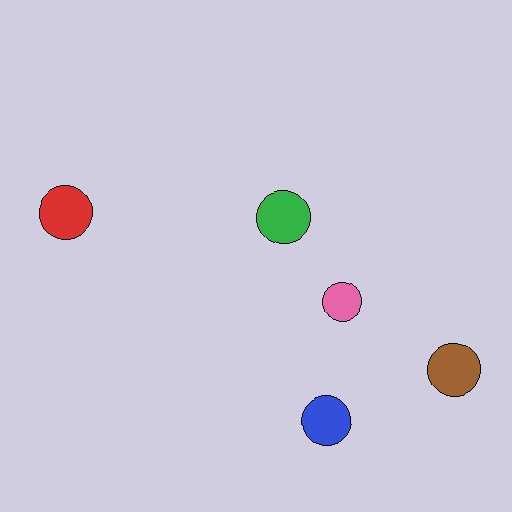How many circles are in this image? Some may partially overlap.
There are 5 circles.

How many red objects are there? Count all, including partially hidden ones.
There is 1 red object.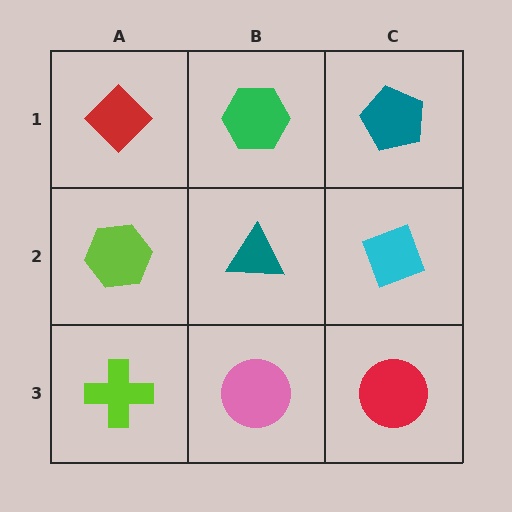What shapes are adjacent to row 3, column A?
A lime hexagon (row 2, column A), a pink circle (row 3, column B).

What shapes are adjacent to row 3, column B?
A teal triangle (row 2, column B), a lime cross (row 3, column A), a red circle (row 3, column C).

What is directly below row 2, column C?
A red circle.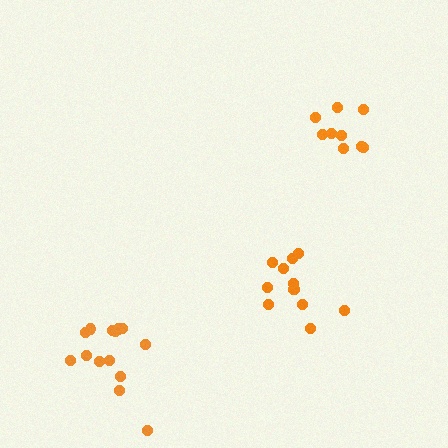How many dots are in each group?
Group 1: 9 dots, Group 2: 14 dots, Group 3: 12 dots (35 total).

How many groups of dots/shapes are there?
There are 3 groups.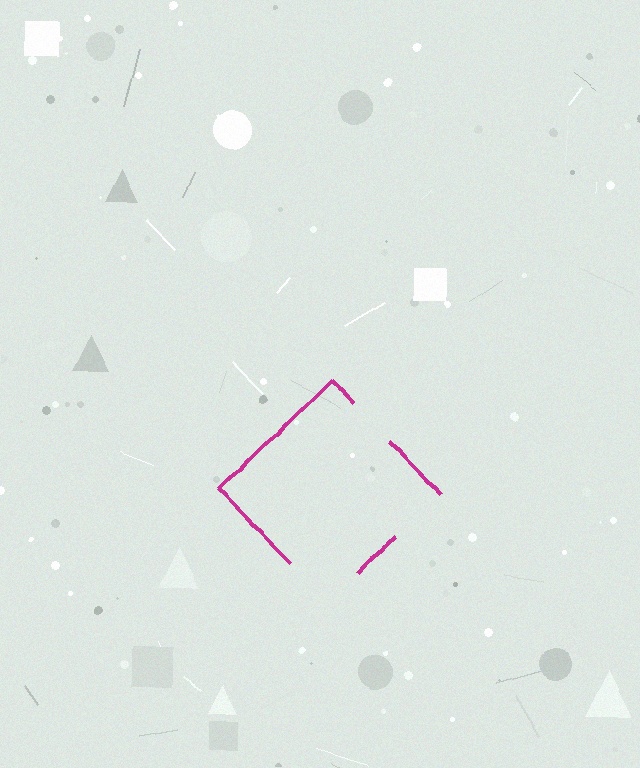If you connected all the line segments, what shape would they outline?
They would outline a diamond.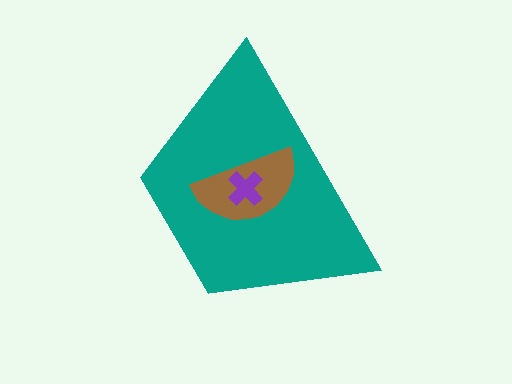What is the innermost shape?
The purple cross.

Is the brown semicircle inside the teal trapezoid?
Yes.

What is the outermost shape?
The teal trapezoid.